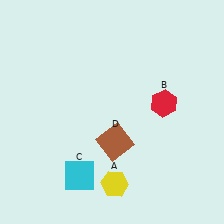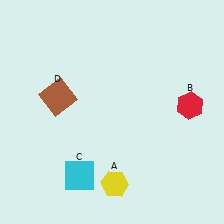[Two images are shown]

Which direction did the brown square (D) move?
The brown square (D) moved left.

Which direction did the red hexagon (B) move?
The red hexagon (B) moved right.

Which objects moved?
The objects that moved are: the red hexagon (B), the brown square (D).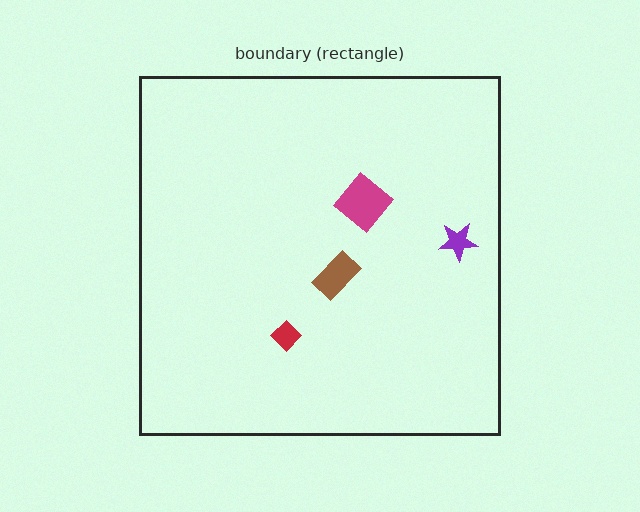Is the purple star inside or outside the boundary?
Inside.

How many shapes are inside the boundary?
4 inside, 0 outside.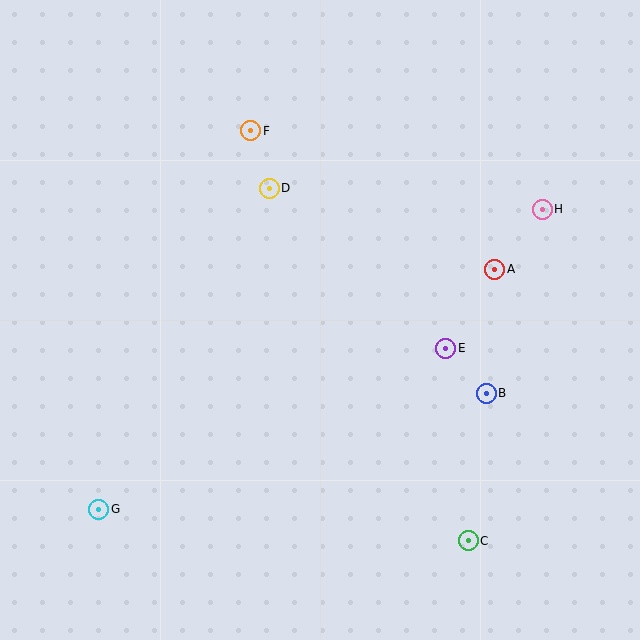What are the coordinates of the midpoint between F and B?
The midpoint between F and B is at (368, 262).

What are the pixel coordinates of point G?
Point G is at (99, 509).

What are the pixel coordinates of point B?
Point B is at (486, 393).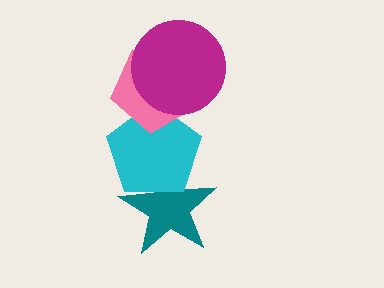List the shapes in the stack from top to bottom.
From top to bottom: the magenta circle, the pink pentagon, the cyan pentagon, the teal star.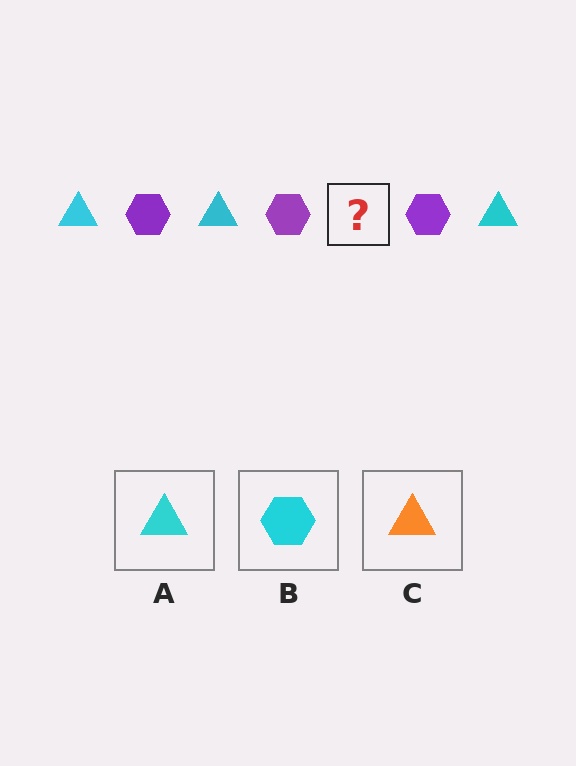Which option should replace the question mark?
Option A.